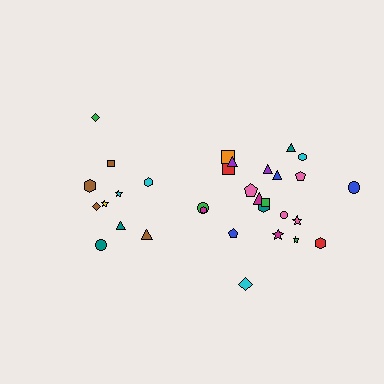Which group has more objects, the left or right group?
The right group.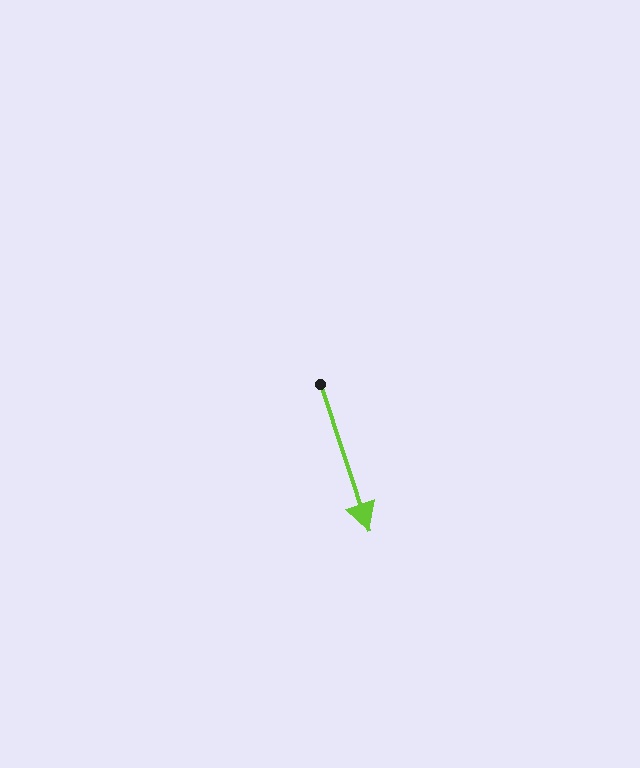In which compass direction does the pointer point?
South.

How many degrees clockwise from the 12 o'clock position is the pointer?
Approximately 162 degrees.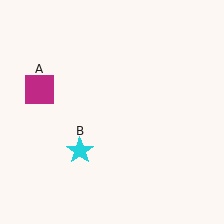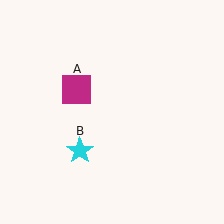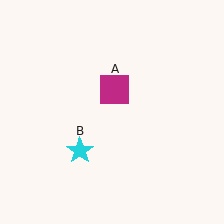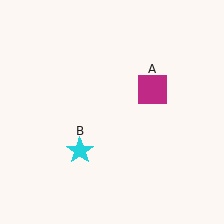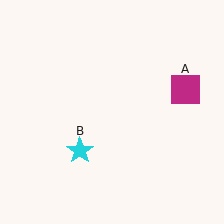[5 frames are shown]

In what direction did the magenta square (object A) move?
The magenta square (object A) moved right.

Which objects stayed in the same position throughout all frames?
Cyan star (object B) remained stationary.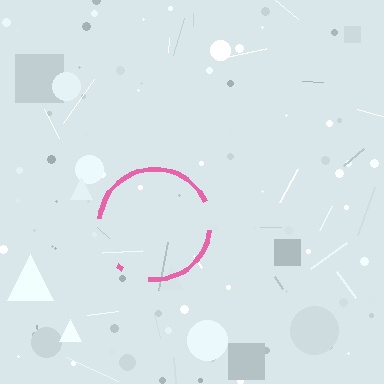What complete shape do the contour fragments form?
The contour fragments form a circle.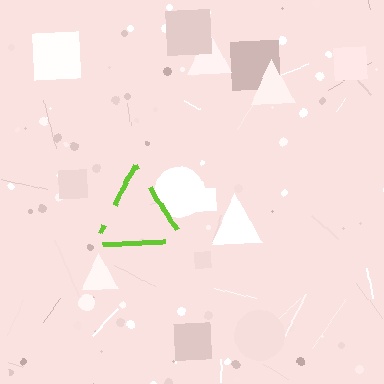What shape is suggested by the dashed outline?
The dashed outline suggests a triangle.